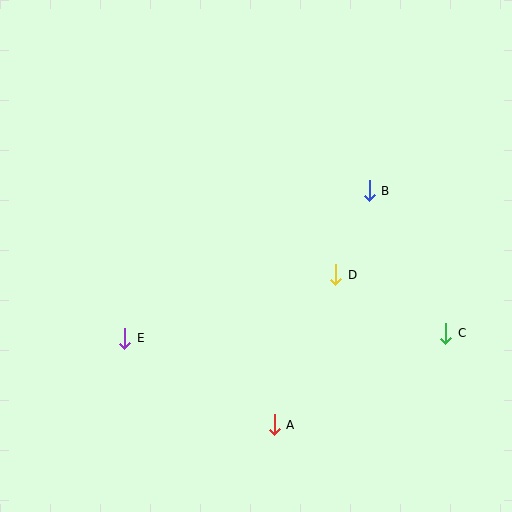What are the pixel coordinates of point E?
Point E is at (125, 338).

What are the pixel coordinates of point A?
Point A is at (274, 425).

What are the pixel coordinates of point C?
Point C is at (446, 333).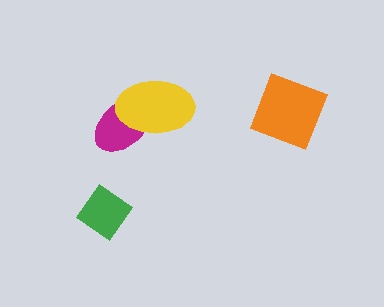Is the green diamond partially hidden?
No, no other shape covers it.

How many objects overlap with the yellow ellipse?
1 object overlaps with the yellow ellipse.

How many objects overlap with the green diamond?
0 objects overlap with the green diamond.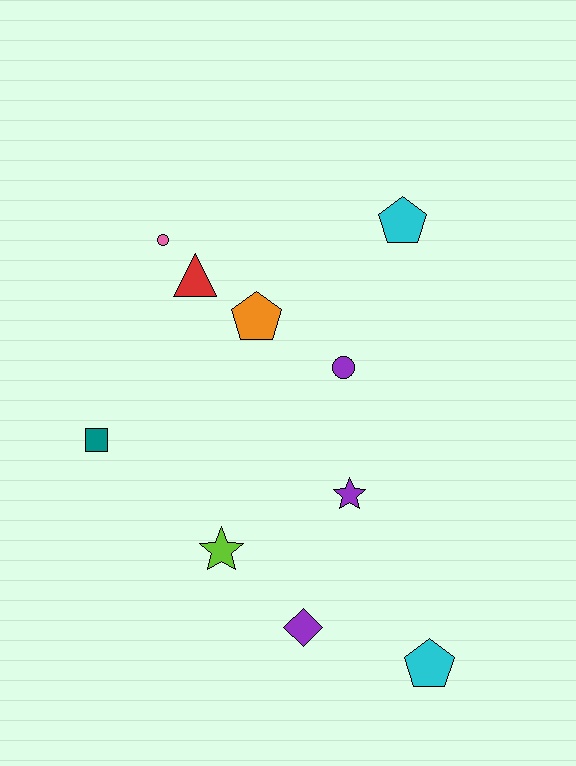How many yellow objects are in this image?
There are no yellow objects.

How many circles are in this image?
There are 2 circles.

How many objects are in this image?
There are 10 objects.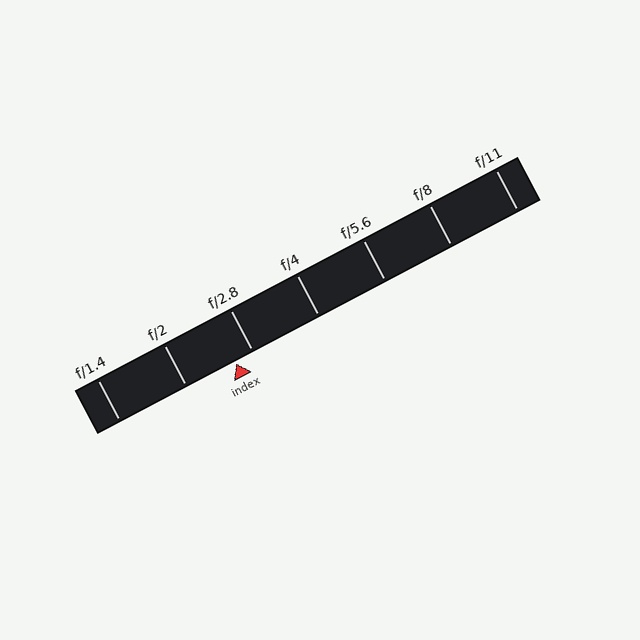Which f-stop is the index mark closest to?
The index mark is closest to f/2.8.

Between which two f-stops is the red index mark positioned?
The index mark is between f/2 and f/2.8.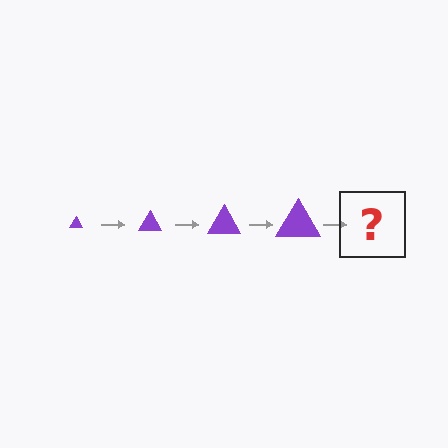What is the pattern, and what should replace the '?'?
The pattern is that the triangle gets progressively larger each step. The '?' should be a purple triangle, larger than the previous one.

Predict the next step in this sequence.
The next step is a purple triangle, larger than the previous one.